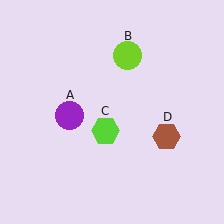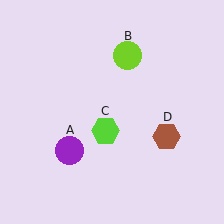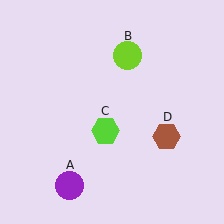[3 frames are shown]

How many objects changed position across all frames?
1 object changed position: purple circle (object A).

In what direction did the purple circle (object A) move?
The purple circle (object A) moved down.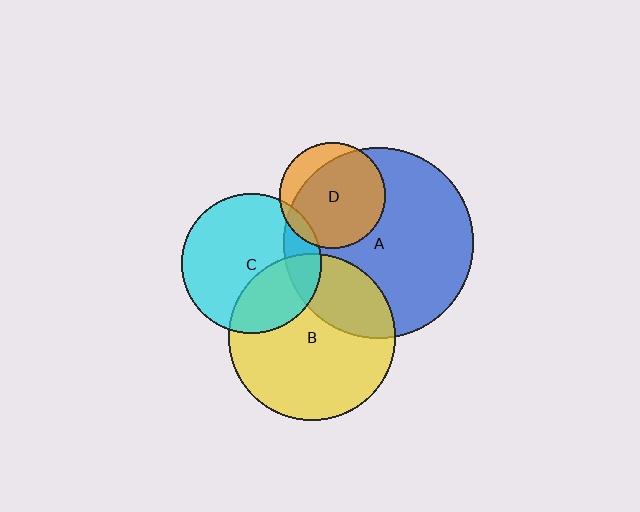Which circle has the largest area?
Circle A (blue).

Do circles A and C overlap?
Yes.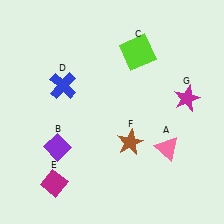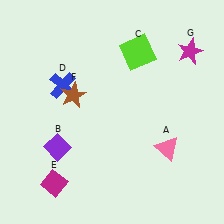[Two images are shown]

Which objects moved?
The objects that moved are: the brown star (F), the magenta star (G).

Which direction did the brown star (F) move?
The brown star (F) moved left.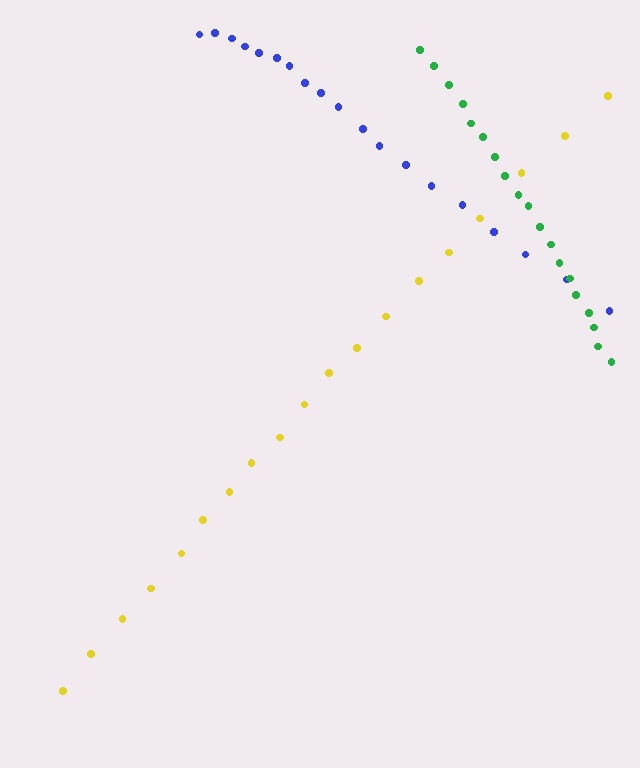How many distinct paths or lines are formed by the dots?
There are 3 distinct paths.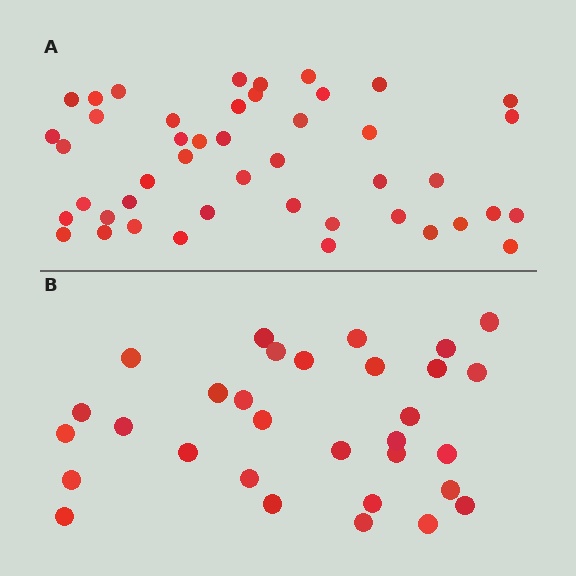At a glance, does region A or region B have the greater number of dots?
Region A (the top region) has more dots.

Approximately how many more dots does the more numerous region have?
Region A has approximately 15 more dots than region B.